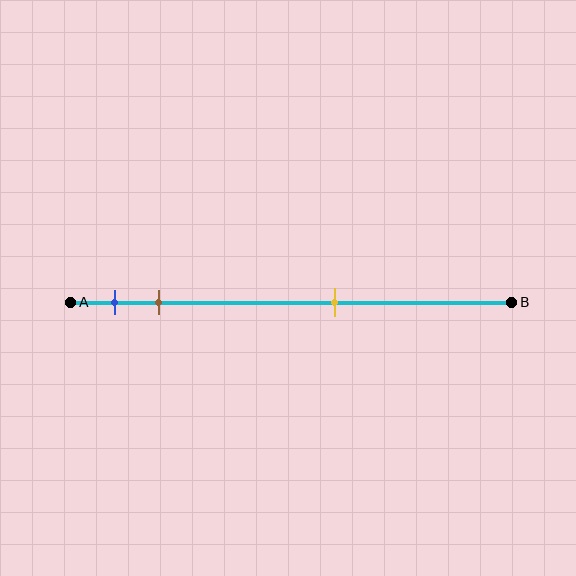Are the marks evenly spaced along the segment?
No, the marks are not evenly spaced.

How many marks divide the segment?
There are 3 marks dividing the segment.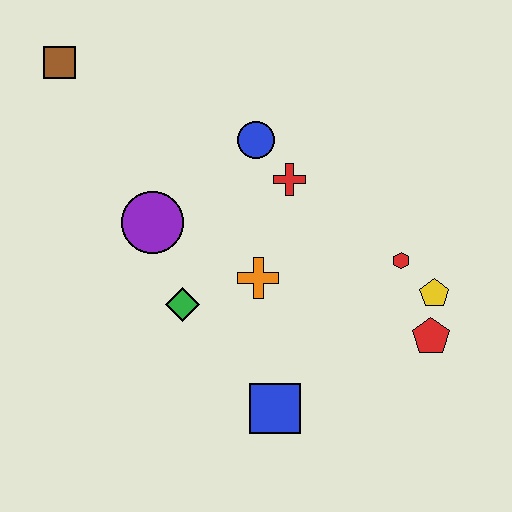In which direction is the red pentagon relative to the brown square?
The red pentagon is to the right of the brown square.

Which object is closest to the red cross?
The blue circle is closest to the red cross.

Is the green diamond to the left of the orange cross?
Yes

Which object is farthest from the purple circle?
The red pentagon is farthest from the purple circle.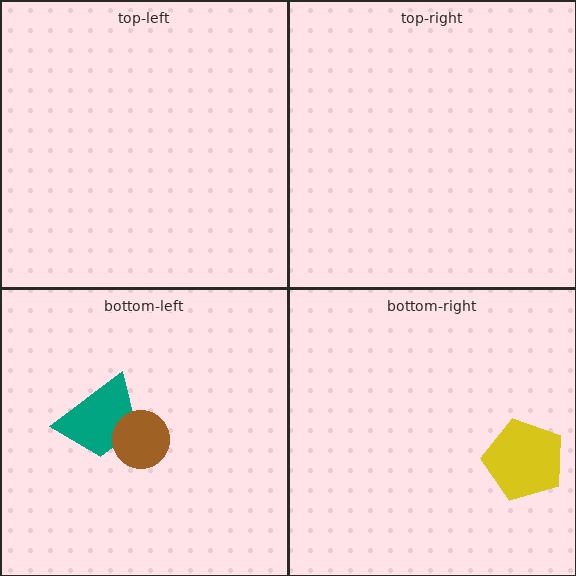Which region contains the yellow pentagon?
The bottom-right region.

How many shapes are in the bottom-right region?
1.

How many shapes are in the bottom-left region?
2.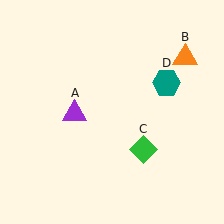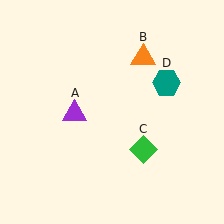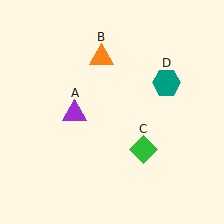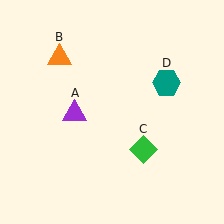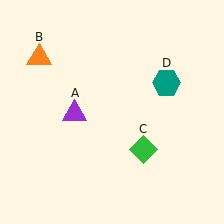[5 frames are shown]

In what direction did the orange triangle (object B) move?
The orange triangle (object B) moved left.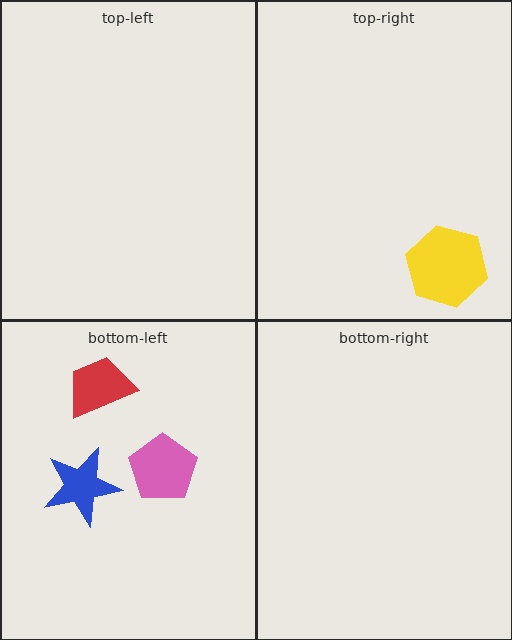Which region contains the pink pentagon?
The bottom-left region.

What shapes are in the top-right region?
The yellow hexagon.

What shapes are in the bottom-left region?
The pink pentagon, the blue star, the red trapezoid.